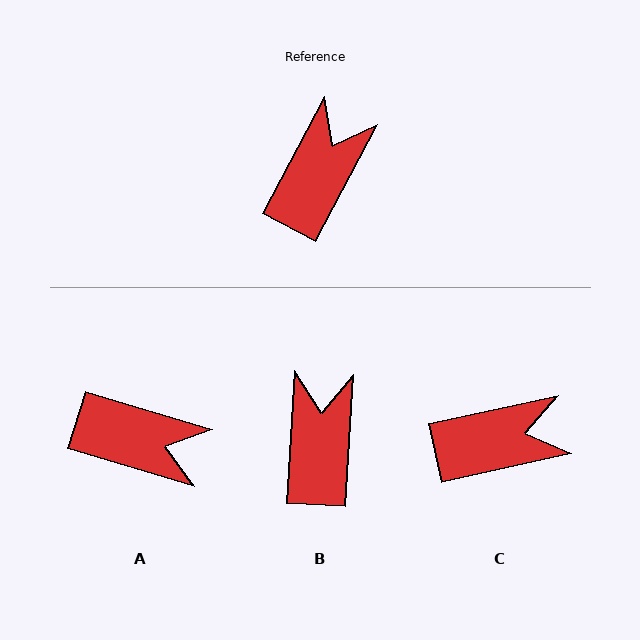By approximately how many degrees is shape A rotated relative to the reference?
Approximately 79 degrees clockwise.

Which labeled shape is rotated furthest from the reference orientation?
A, about 79 degrees away.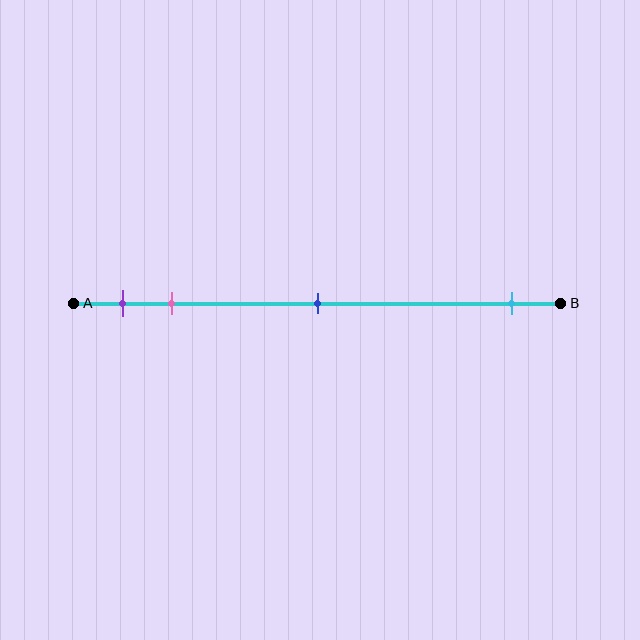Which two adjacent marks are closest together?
The purple and pink marks are the closest adjacent pair.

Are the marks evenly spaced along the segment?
No, the marks are not evenly spaced.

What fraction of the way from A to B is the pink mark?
The pink mark is approximately 20% (0.2) of the way from A to B.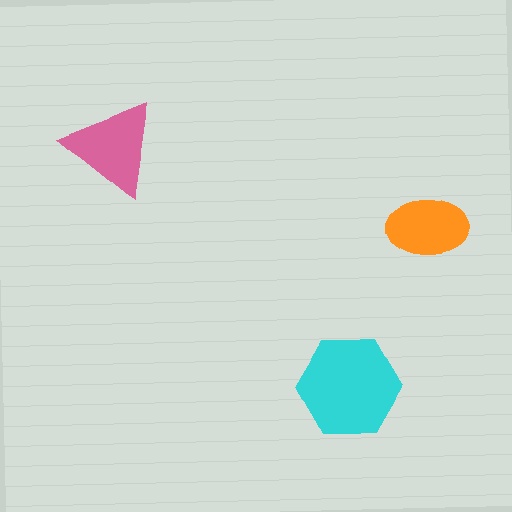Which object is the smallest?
The orange ellipse.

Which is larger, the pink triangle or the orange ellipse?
The pink triangle.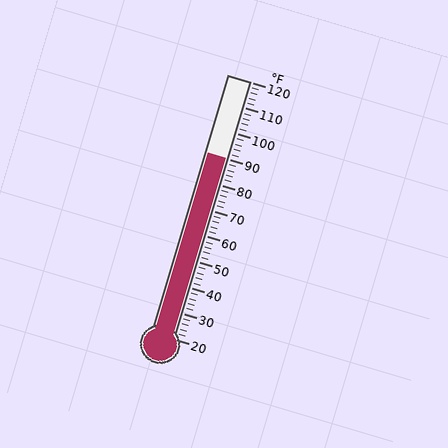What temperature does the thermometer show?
The thermometer shows approximately 90°F.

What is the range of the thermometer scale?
The thermometer scale ranges from 20°F to 120°F.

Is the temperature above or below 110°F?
The temperature is below 110°F.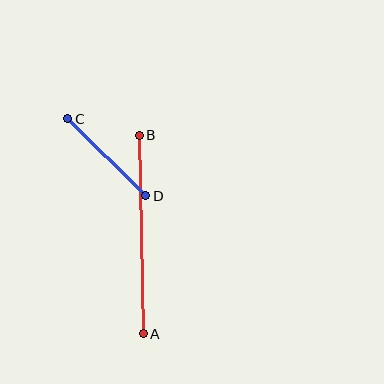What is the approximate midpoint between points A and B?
The midpoint is at approximately (141, 235) pixels.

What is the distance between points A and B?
The distance is approximately 199 pixels.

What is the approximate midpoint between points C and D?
The midpoint is at approximately (107, 157) pixels.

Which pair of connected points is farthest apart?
Points A and B are farthest apart.